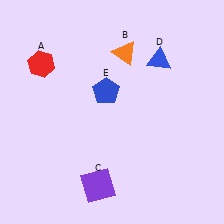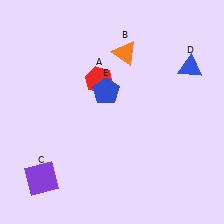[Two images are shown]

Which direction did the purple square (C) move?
The purple square (C) moved left.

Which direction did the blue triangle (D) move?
The blue triangle (D) moved right.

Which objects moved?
The objects that moved are: the red hexagon (A), the purple square (C), the blue triangle (D).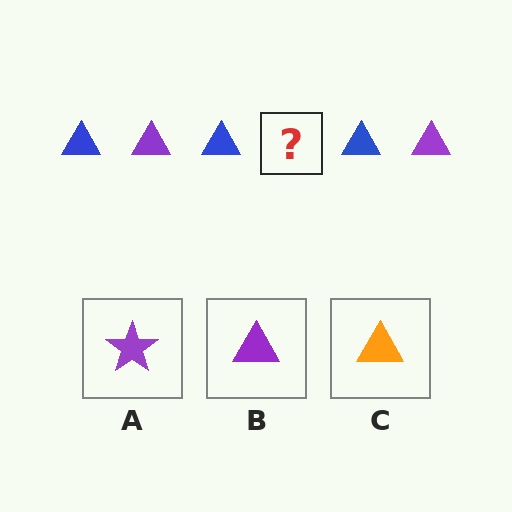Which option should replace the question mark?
Option B.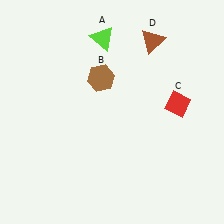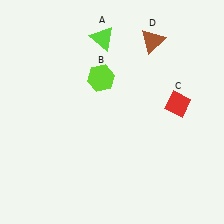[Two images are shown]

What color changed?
The hexagon (B) changed from brown in Image 1 to lime in Image 2.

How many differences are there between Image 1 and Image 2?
There is 1 difference between the two images.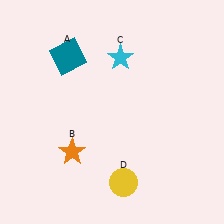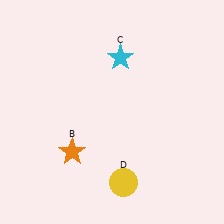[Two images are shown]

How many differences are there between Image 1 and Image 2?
There is 1 difference between the two images.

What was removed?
The teal square (A) was removed in Image 2.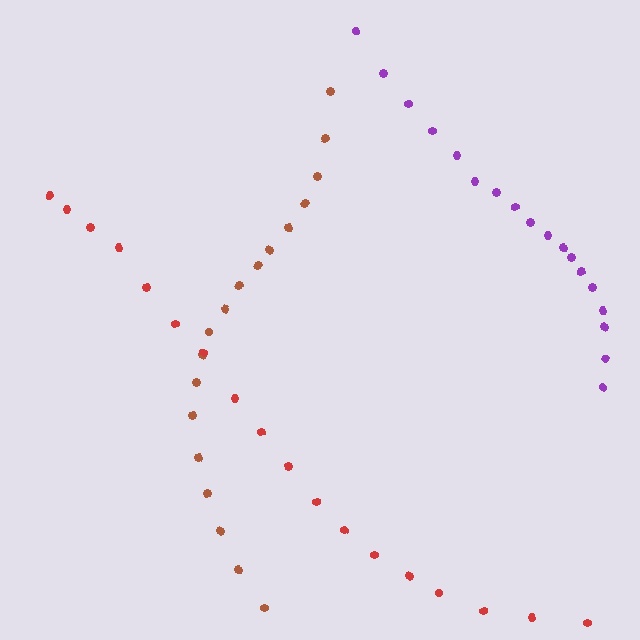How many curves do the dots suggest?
There are 3 distinct paths.